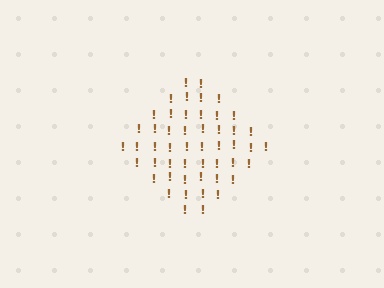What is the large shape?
The large shape is a diamond.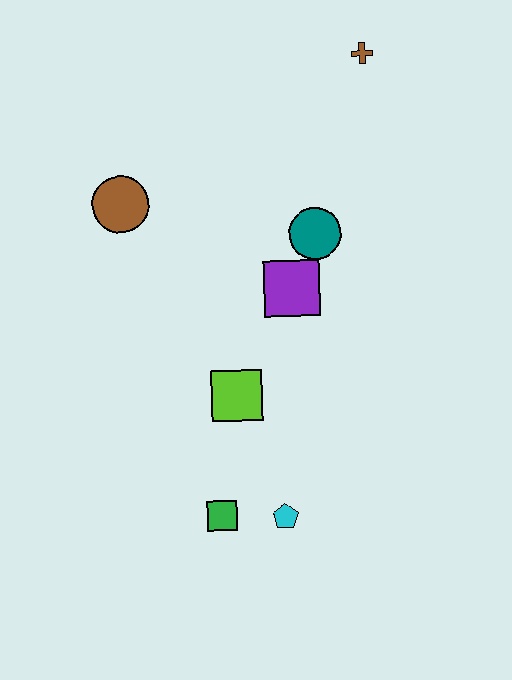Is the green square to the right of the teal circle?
No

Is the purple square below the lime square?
No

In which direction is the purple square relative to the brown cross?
The purple square is below the brown cross.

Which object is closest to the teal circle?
The purple square is closest to the teal circle.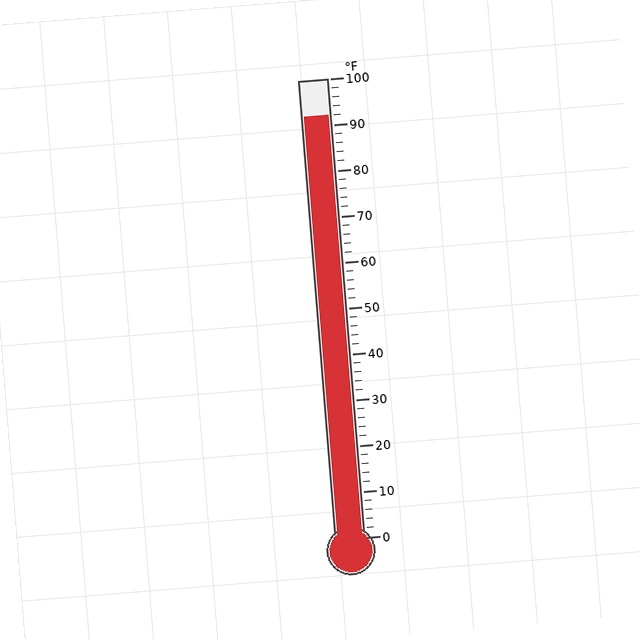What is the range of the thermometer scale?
The thermometer scale ranges from 0°F to 100°F.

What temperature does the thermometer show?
The thermometer shows approximately 92°F.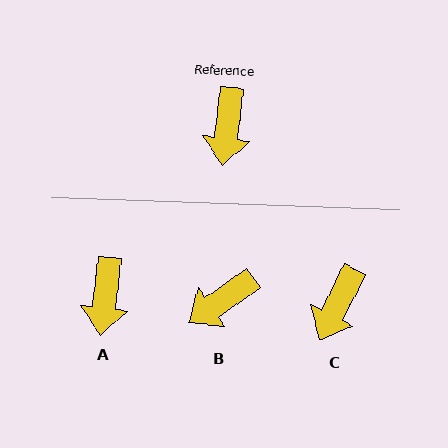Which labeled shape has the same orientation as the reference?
A.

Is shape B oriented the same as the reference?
No, it is off by about 49 degrees.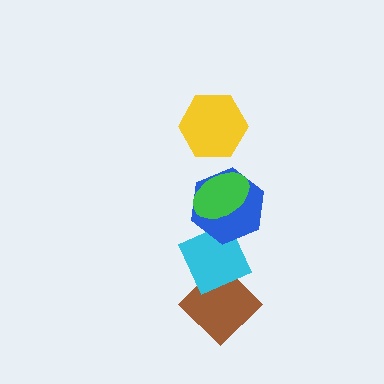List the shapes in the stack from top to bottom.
From top to bottom: the yellow hexagon, the green ellipse, the blue hexagon, the cyan diamond, the brown diamond.